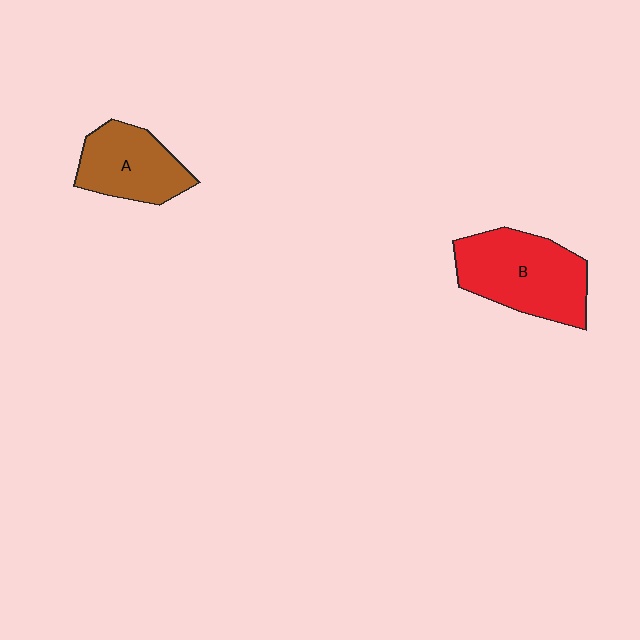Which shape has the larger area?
Shape B (red).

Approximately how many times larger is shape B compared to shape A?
Approximately 1.4 times.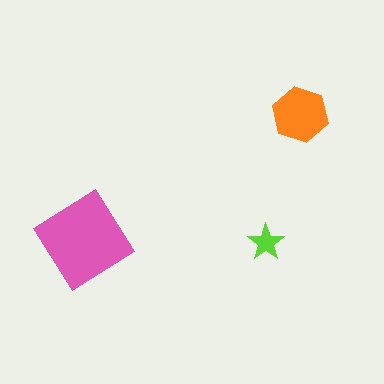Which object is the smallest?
The lime star.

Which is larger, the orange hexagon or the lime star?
The orange hexagon.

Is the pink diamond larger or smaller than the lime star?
Larger.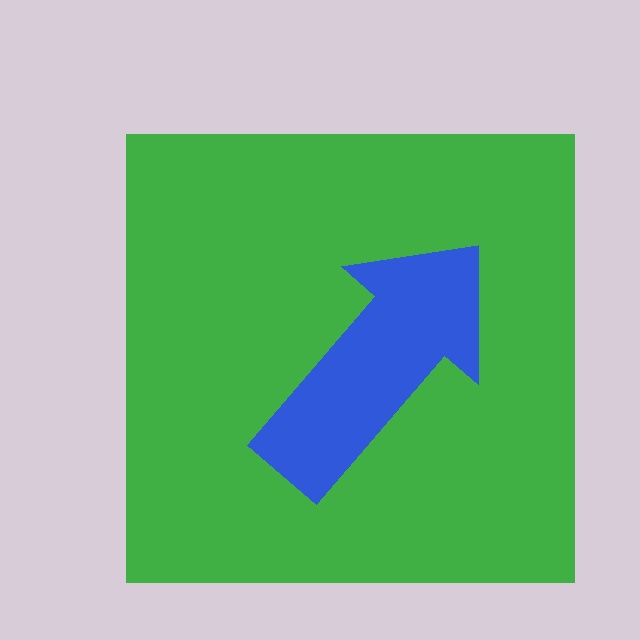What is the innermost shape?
The blue arrow.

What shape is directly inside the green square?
The blue arrow.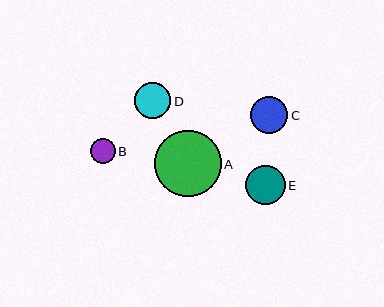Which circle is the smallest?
Circle B is the smallest with a size of approximately 25 pixels.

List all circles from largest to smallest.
From largest to smallest: A, E, C, D, B.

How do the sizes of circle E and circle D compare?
Circle E and circle D are approximately the same size.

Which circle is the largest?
Circle A is the largest with a size of approximately 66 pixels.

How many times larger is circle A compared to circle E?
Circle A is approximately 1.7 times the size of circle E.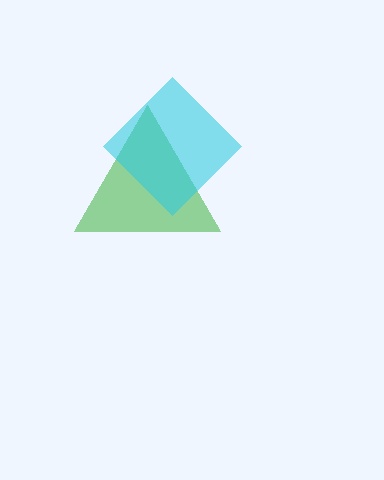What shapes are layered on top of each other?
The layered shapes are: a green triangle, a cyan diamond.